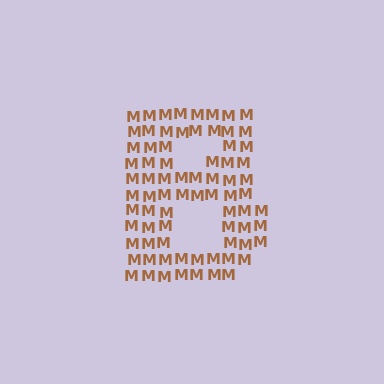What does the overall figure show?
The overall figure shows the letter B.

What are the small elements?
The small elements are letter M's.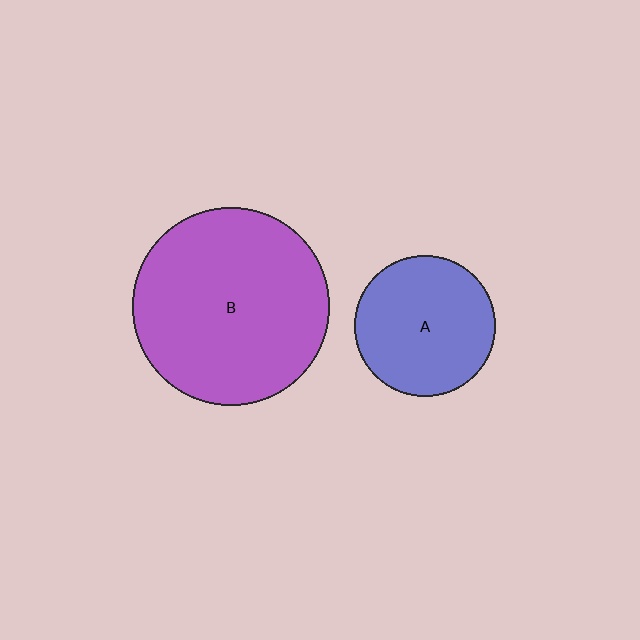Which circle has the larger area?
Circle B (purple).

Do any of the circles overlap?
No, none of the circles overlap.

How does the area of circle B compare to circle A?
Approximately 2.0 times.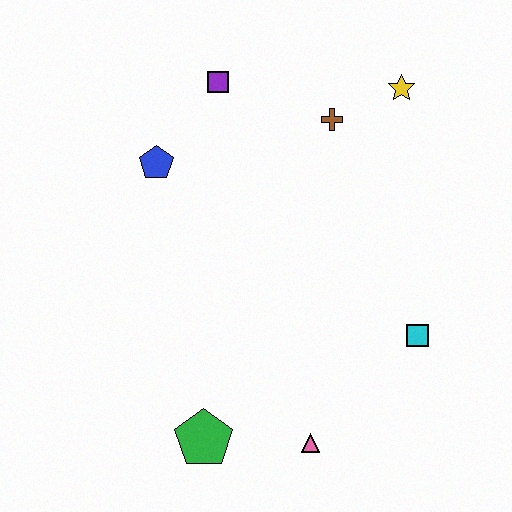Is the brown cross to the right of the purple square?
Yes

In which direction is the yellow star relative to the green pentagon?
The yellow star is above the green pentagon.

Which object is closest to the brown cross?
The yellow star is closest to the brown cross.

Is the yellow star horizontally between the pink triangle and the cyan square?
Yes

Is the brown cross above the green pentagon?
Yes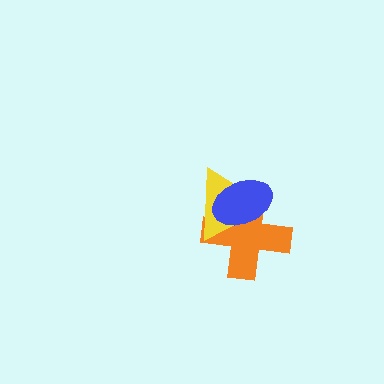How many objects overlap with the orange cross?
2 objects overlap with the orange cross.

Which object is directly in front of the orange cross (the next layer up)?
The yellow triangle is directly in front of the orange cross.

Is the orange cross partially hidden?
Yes, it is partially covered by another shape.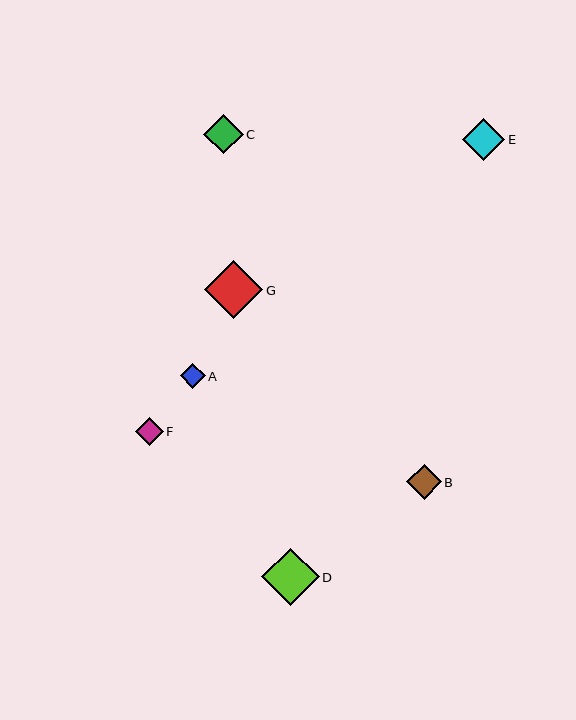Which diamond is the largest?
Diamond G is the largest with a size of approximately 58 pixels.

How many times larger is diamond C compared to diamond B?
Diamond C is approximately 1.1 times the size of diamond B.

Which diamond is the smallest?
Diamond A is the smallest with a size of approximately 25 pixels.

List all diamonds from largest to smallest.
From largest to smallest: G, D, E, C, B, F, A.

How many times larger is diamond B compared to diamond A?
Diamond B is approximately 1.4 times the size of diamond A.